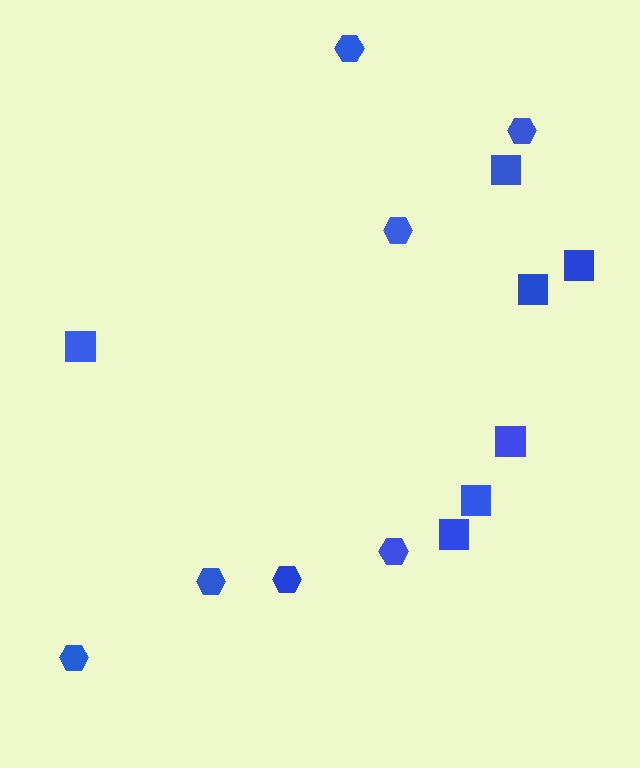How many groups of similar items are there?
There are 2 groups: one group of squares (7) and one group of hexagons (7).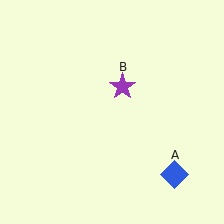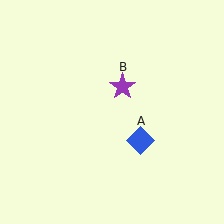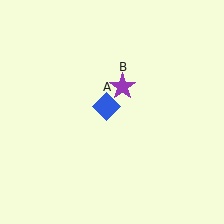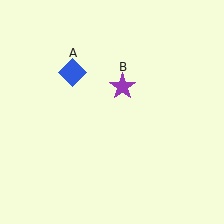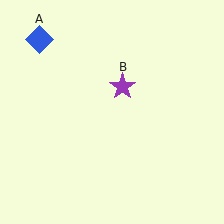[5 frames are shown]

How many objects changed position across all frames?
1 object changed position: blue diamond (object A).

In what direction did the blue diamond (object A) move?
The blue diamond (object A) moved up and to the left.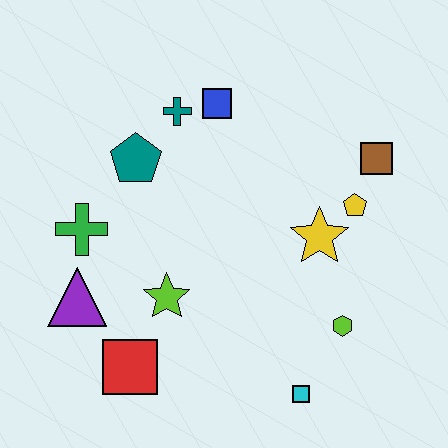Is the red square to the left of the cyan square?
Yes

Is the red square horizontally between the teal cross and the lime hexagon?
No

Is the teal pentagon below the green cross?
No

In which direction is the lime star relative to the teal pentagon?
The lime star is below the teal pentagon.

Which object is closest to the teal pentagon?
The teal cross is closest to the teal pentagon.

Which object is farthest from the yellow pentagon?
The purple triangle is farthest from the yellow pentagon.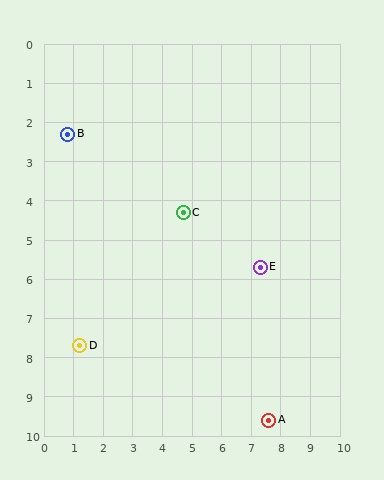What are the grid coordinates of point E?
Point E is at approximately (7.3, 5.7).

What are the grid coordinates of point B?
Point B is at approximately (0.8, 2.3).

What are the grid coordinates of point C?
Point C is at approximately (4.7, 4.3).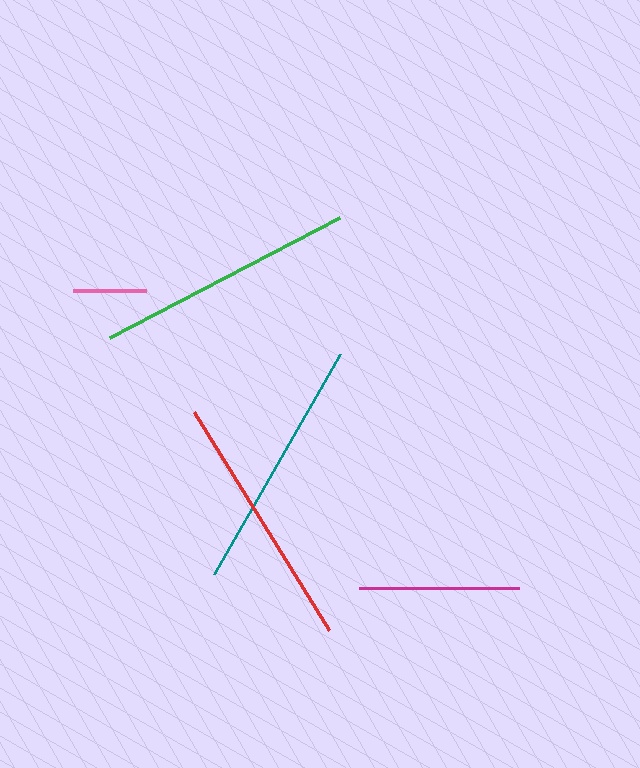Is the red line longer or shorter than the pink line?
The red line is longer than the pink line.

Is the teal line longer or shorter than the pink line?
The teal line is longer than the pink line.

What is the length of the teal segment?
The teal segment is approximately 254 pixels long.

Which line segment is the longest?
The green line is the longest at approximately 259 pixels.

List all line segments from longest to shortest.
From longest to shortest: green, red, teal, magenta, pink.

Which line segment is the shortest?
The pink line is the shortest at approximately 73 pixels.